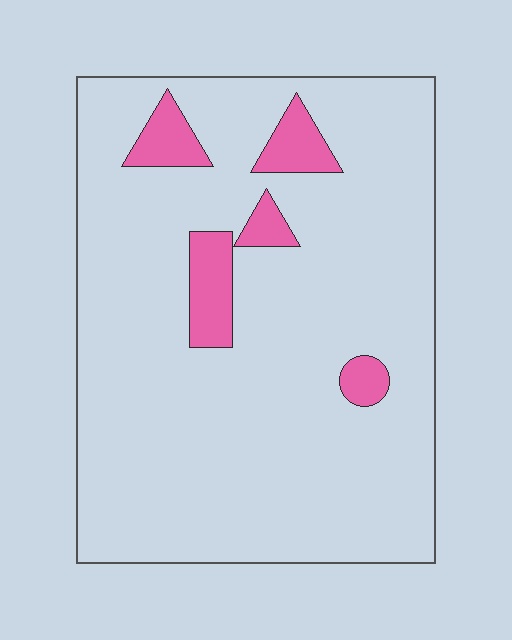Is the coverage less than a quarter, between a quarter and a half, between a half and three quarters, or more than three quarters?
Less than a quarter.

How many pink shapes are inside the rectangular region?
5.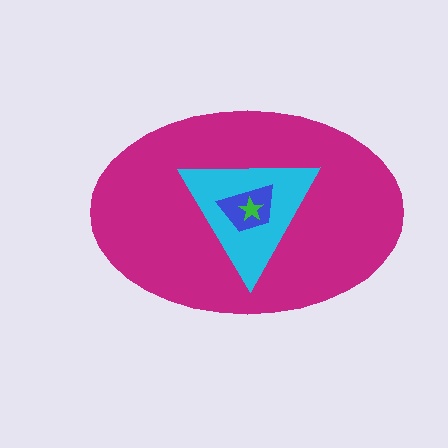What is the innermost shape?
The green star.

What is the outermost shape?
The magenta ellipse.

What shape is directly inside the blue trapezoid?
The green star.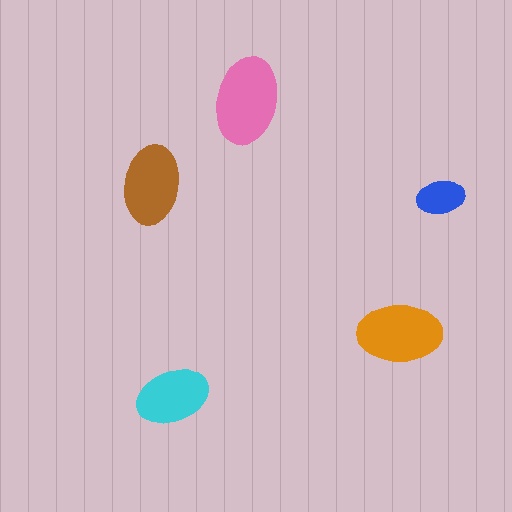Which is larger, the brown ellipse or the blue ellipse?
The brown one.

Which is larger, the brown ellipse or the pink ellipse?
The pink one.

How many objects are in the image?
There are 5 objects in the image.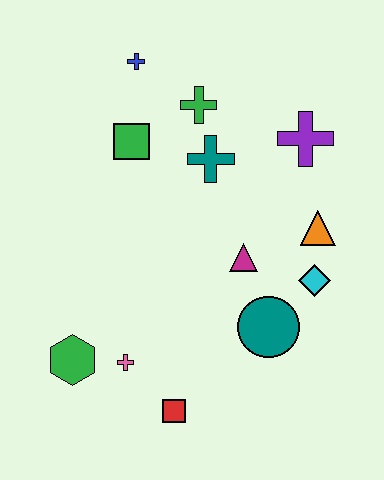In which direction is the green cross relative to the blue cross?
The green cross is to the right of the blue cross.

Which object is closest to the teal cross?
The green cross is closest to the teal cross.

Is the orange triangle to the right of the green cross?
Yes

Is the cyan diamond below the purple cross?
Yes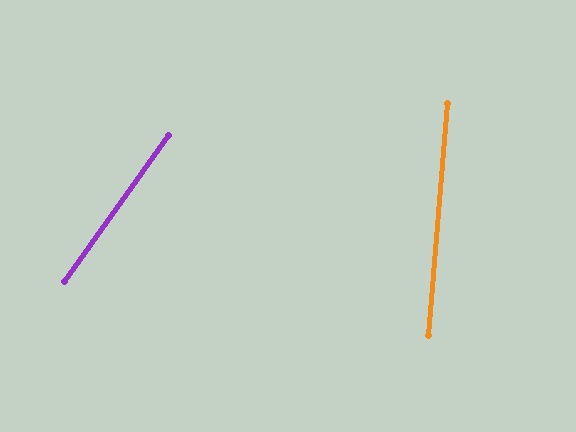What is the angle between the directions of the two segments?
Approximately 31 degrees.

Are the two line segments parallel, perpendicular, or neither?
Neither parallel nor perpendicular — they differ by about 31°.